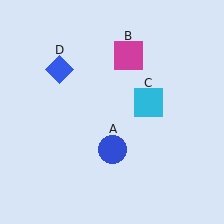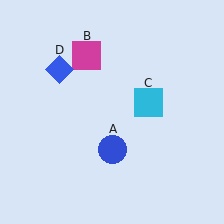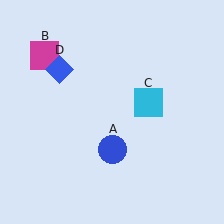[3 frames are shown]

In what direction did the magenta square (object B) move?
The magenta square (object B) moved left.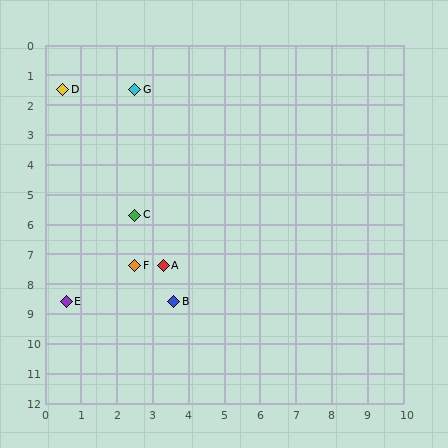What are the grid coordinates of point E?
Point E is at approximately (0.6, 8.6).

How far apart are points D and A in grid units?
Points D and A are about 6.5 grid units apart.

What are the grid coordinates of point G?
Point G is at approximately (2.5, 1.5).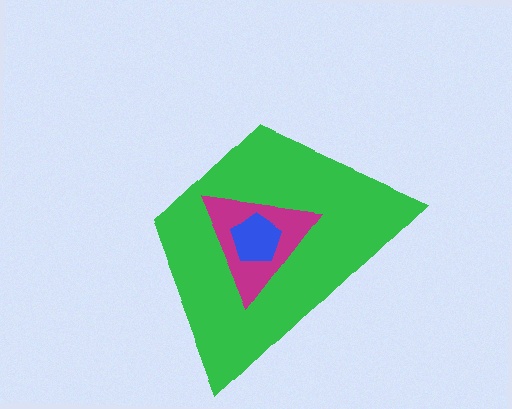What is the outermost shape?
The green trapezoid.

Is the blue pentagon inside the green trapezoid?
Yes.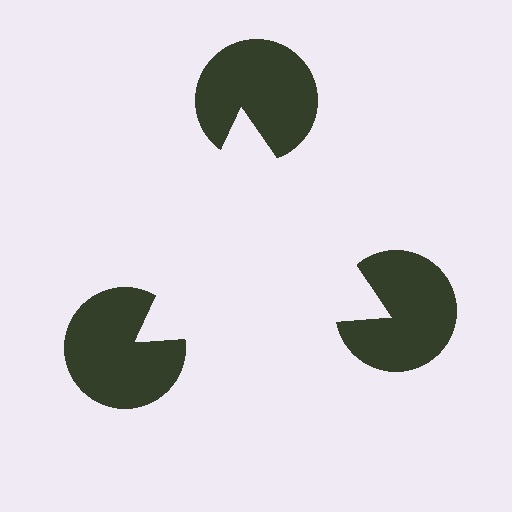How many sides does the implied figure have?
3 sides.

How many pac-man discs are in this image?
There are 3 — one at each vertex of the illusory triangle.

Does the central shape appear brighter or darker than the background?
It typically appears slightly brighter than the background, even though no actual brightness change is drawn.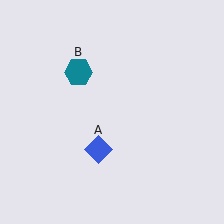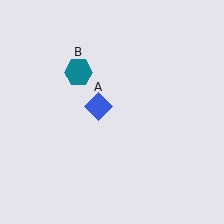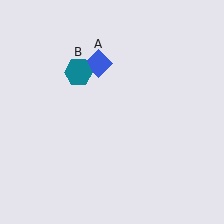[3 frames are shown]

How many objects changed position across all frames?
1 object changed position: blue diamond (object A).